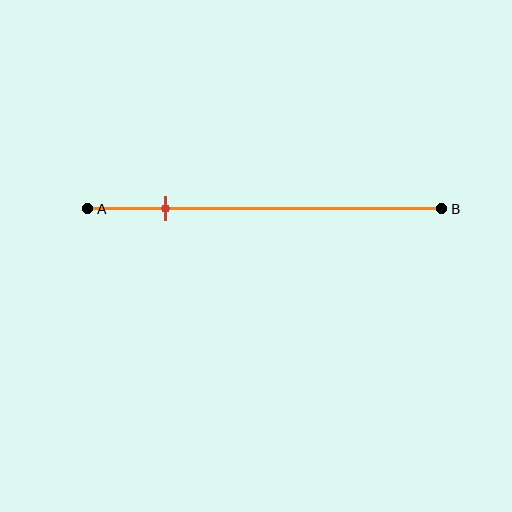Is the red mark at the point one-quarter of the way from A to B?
No, the mark is at about 20% from A, not at the 25% one-quarter point.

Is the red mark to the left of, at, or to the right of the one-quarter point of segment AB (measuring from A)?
The red mark is to the left of the one-quarter point of segment AB.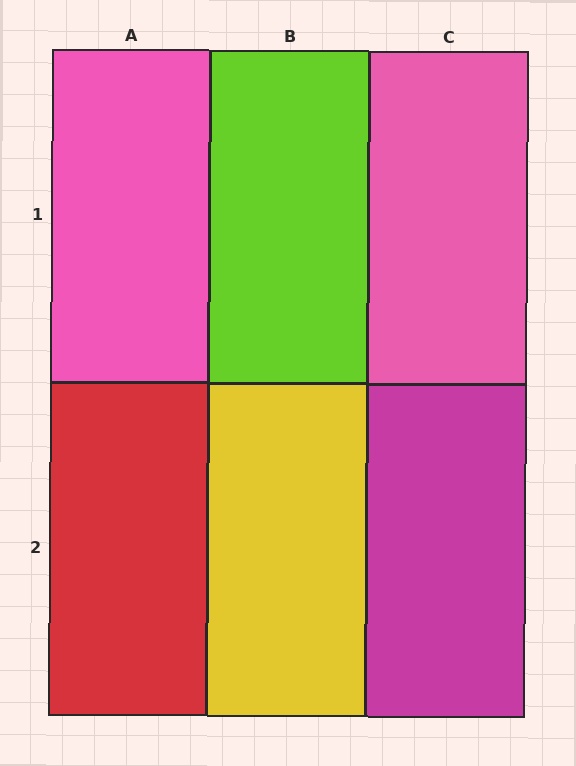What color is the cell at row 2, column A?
Red.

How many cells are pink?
2 cells are pink.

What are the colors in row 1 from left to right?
Pink, lime, pink.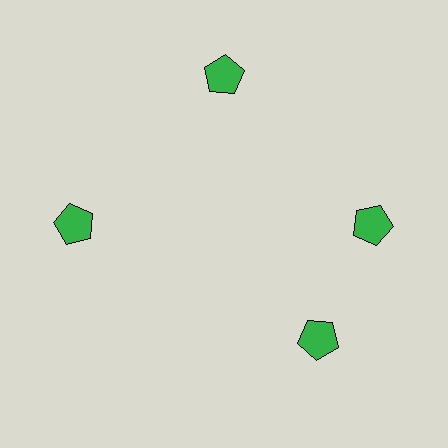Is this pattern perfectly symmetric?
No. The 4 green pentagons are arranged in a ring, but one element near the 6 o'clock position is rotated out of alignment along the ring, breaking the 4-fold rotational symmetry.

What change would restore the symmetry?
The symmetry would be restored by rotating it back into even spacing with its neighbors so that all 4 pentagons sit at equal angles and equal distance from the center.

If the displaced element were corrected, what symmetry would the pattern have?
It would have 4-fold rotational symmetry — the pattern would map onto itself every 90 degrees.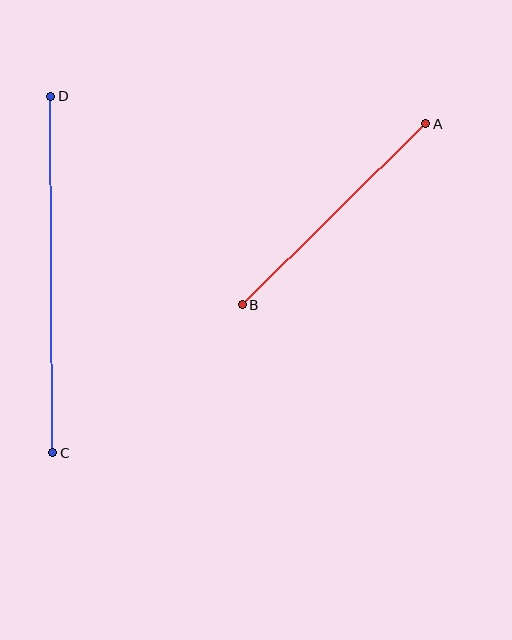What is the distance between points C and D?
The distance is approximately 356 pixels.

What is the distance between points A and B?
The distance is approximately 258 pixels.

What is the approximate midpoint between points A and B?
The midpoint is at approximately (334, 214) pixels.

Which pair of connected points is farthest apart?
Points C and D are farthest apart.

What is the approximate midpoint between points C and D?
The midpoint is at approximately (52, 275) pixels.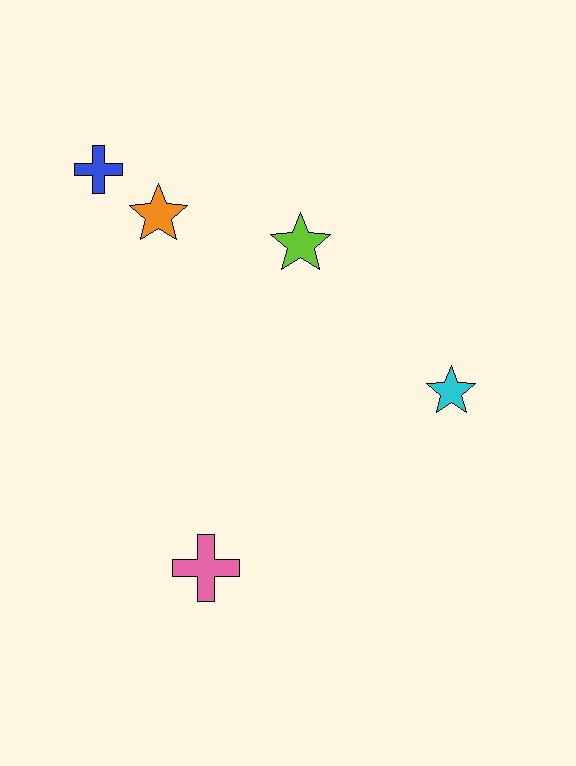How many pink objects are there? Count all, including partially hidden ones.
There is 1 pink object.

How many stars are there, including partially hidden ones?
There are 3 stars.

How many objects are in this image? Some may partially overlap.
There are 5 objects.